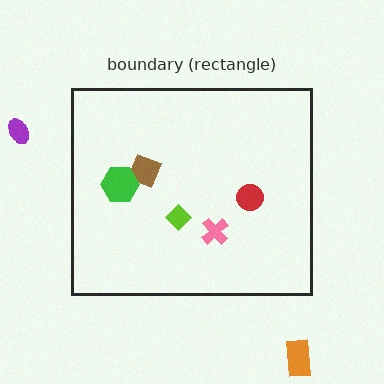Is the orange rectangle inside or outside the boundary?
Outside.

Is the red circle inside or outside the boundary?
Inside.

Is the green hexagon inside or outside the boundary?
Inside.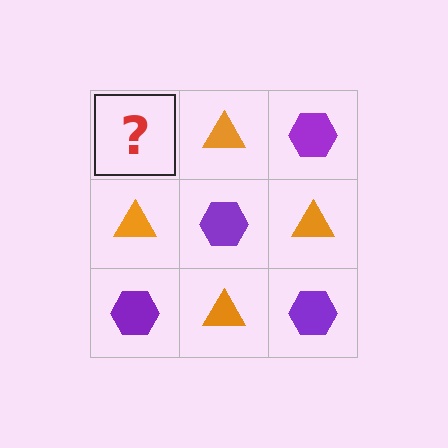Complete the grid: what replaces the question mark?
The question mark should be replaced with a purple hexagon.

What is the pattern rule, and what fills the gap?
The rule is that it alternates purple hexagon and orange triangle in a checkerboard pattern. The gap should be filled with a purple hexagon.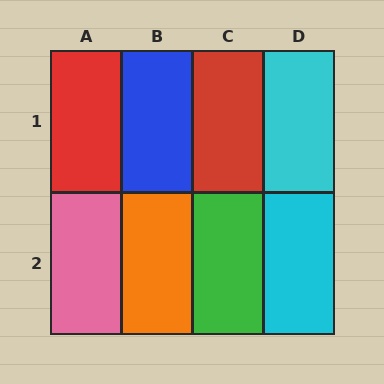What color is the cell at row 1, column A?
Red.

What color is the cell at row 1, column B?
Blue.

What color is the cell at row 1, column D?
Cyan.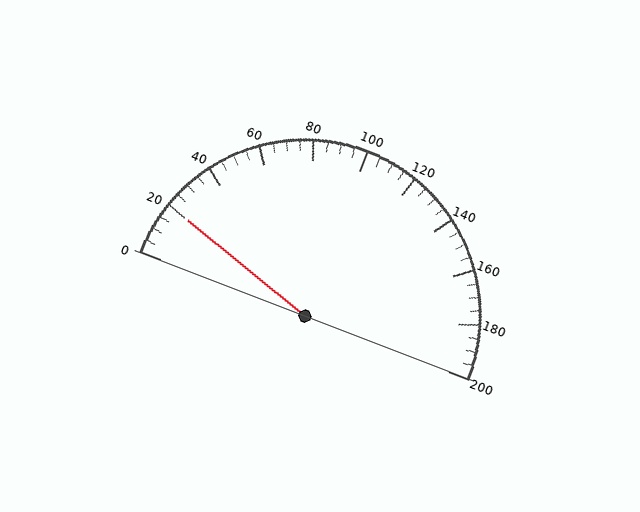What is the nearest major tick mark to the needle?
The nearest major tick mark is 20.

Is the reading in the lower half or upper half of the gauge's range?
The reading is in the lower half of the range (0 to 200).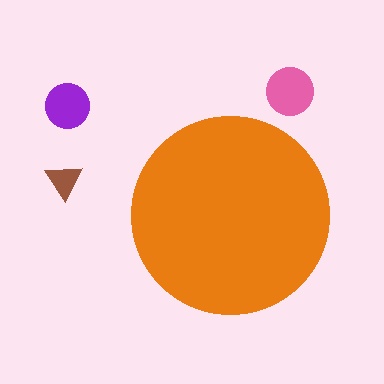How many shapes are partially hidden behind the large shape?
0 shapes are partially hidden.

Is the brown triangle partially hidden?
No, the brown triangle is fully visible.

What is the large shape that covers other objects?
An orange circle.